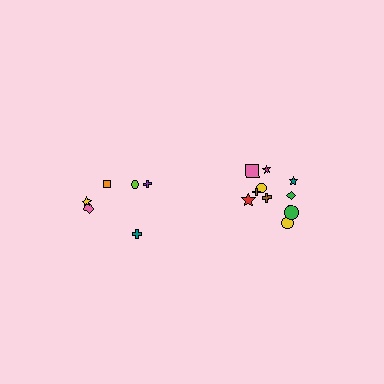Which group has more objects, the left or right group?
The right group.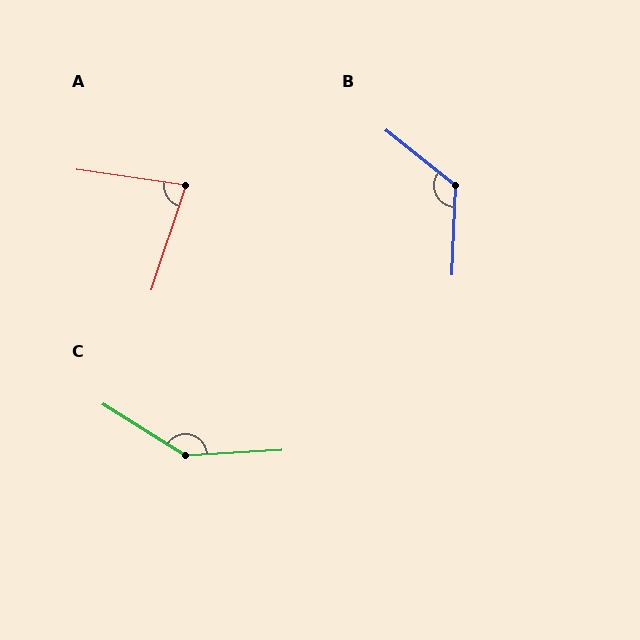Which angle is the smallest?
A, at approximately 80 degrees.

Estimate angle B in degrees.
Approximately 126 degrees.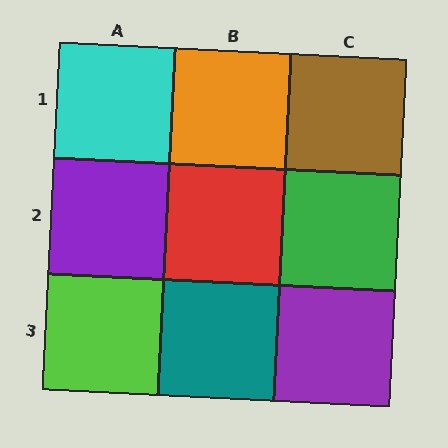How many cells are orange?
1 cell is orange.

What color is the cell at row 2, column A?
Purple.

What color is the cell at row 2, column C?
Green.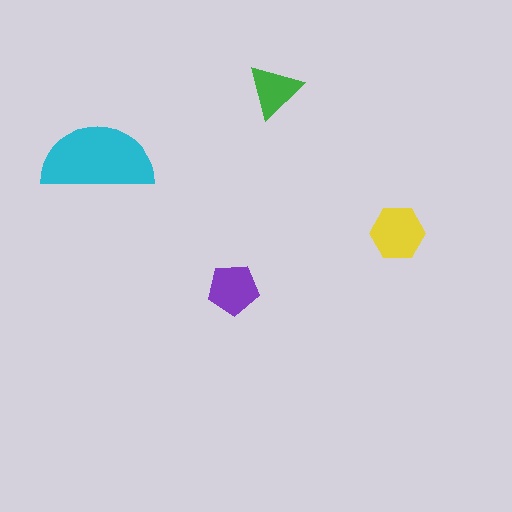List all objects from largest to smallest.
The cyan semicircle, the yellow hexagon, the purple pentagon, the green triangle.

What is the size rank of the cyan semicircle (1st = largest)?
1st.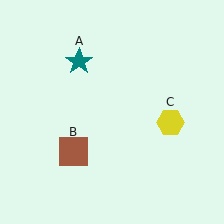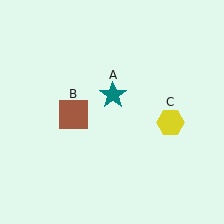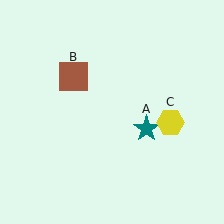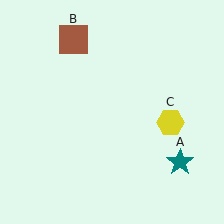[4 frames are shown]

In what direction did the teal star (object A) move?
The teal star (object A) moved down and to the right.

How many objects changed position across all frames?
2 objects changed position: teal star (object A), brown square (object B).